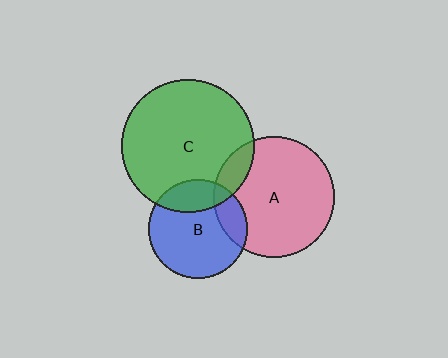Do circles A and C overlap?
Yes.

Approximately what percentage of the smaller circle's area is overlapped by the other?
Approximately 15%.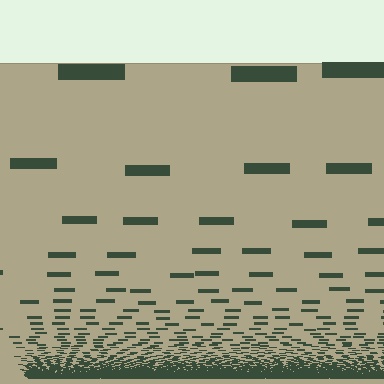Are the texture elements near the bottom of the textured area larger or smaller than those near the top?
Smaller. The gradient is inverted — elements near the bottom are smaller and denser.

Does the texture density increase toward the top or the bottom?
Density increases toward the bottom.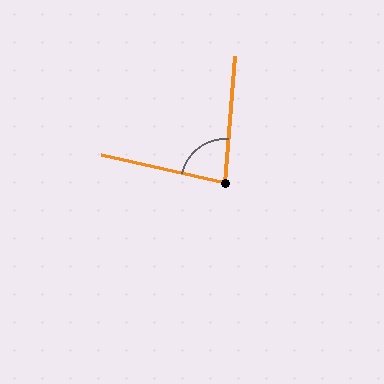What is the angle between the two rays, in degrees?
Approximately 82 degrees.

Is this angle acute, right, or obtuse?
It is acute.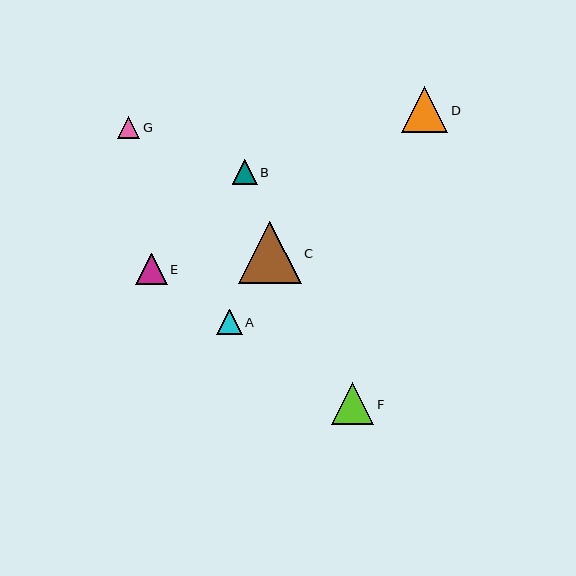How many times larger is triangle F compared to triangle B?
Triangle F is approximately 1.7 times the size of triangle B.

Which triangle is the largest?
Triangle C is the largest with a size of approximately 63 pixels.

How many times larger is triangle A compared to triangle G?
Triangle A is approximately 1.1 times the size of triangle G.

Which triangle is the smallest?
Triangle G is the smallest with a size of approximately 22 pixels.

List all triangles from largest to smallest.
From largest to smallest: C, D, F, E, A, B, G.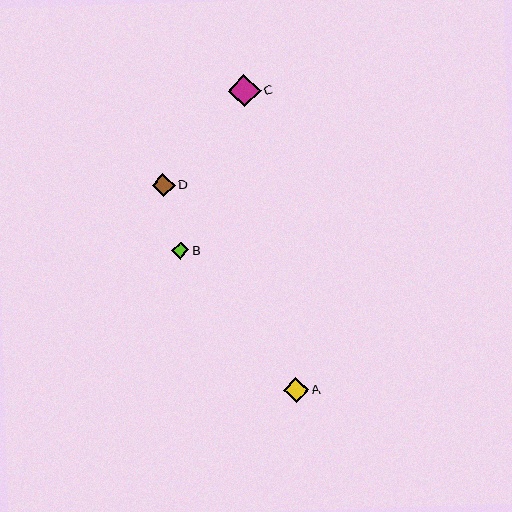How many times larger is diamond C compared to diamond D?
Diamond C is approximately 1.4 times the size of diamond D.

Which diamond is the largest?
Diamond C is the largest with a size of approximately 32 pixels.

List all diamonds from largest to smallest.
From largest to smallest: C, A, D, B.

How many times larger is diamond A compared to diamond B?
Diamond A is approximately 1.4 times the size of diamond B.